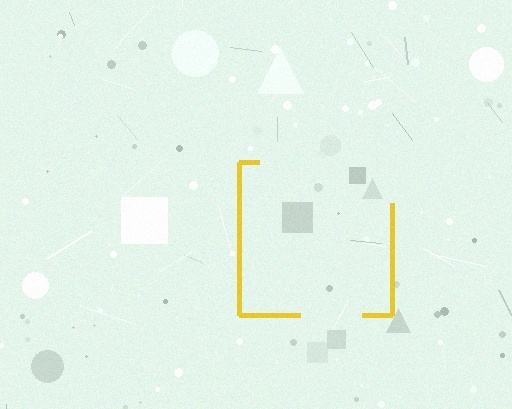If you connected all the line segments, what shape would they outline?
They would outline a square.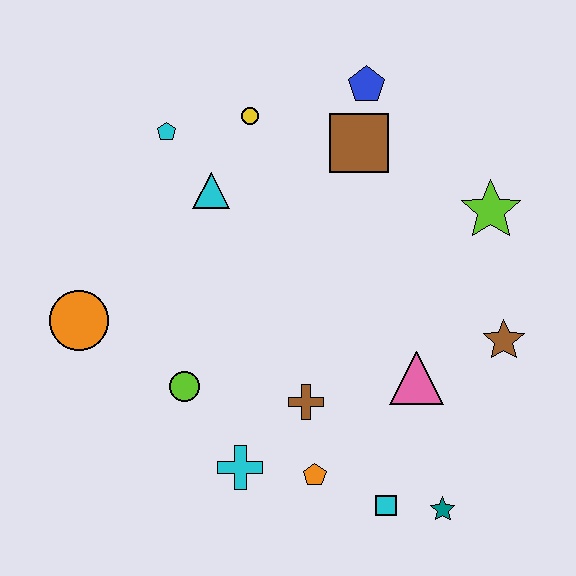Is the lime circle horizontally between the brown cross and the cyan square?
No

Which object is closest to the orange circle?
The lime circle is closest to the orange circle.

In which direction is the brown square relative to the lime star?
The brown square is to the left of the lime star.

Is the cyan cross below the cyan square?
No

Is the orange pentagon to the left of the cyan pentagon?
No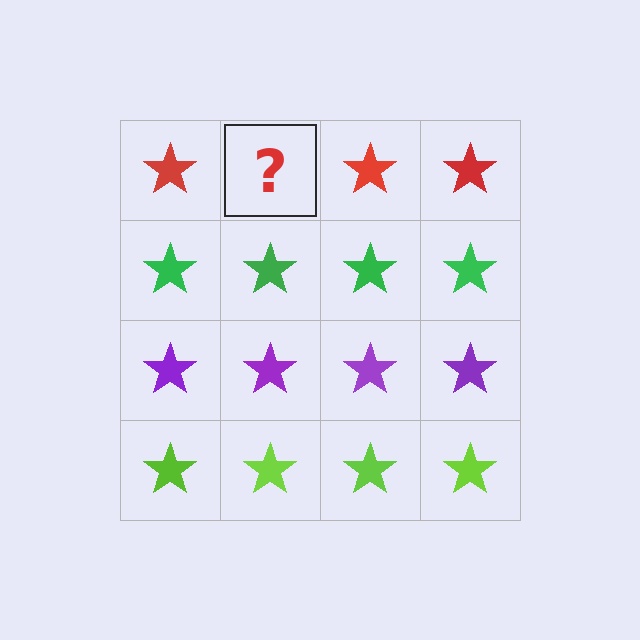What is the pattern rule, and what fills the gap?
The rule is that each row has a consistent color. The gap should be filled with a red star.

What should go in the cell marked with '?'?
The missing cell should contain a red star.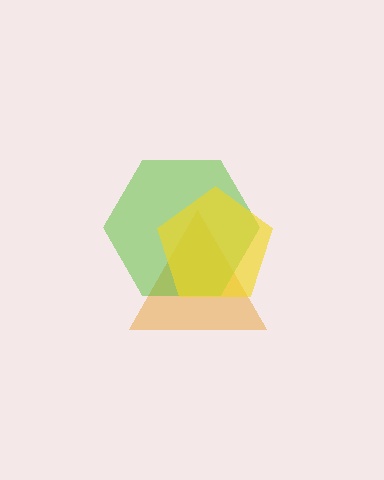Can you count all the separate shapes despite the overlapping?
Yes, there are 3 separate shapes.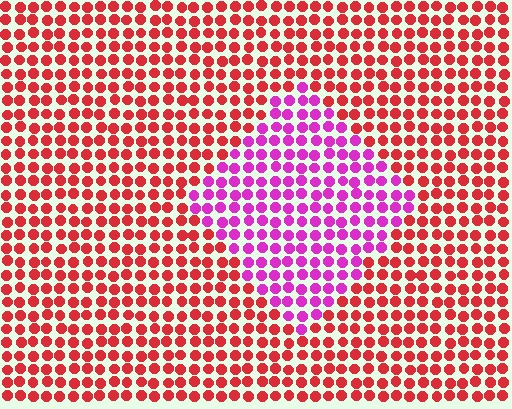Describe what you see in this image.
The image is filled with small red elements in a uniform arrangement. A diamond-shaped region is visible where the elements are tinted to a slightly different hue, forming a subtle color boundary.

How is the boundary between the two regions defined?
The boundary is defined purely by a slight shift in hue (about 50 degrees). Spacing, size, and orientation are identical on both sides.